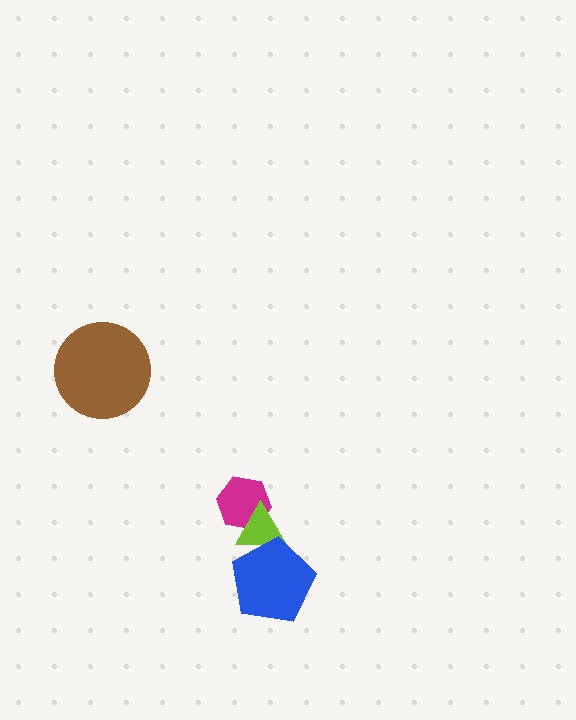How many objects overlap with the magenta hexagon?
1 object overlaps with the magenta hexagon.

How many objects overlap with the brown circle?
0 objects overlap with the brown circle.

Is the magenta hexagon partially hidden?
Yes, it is partially covered by another shape.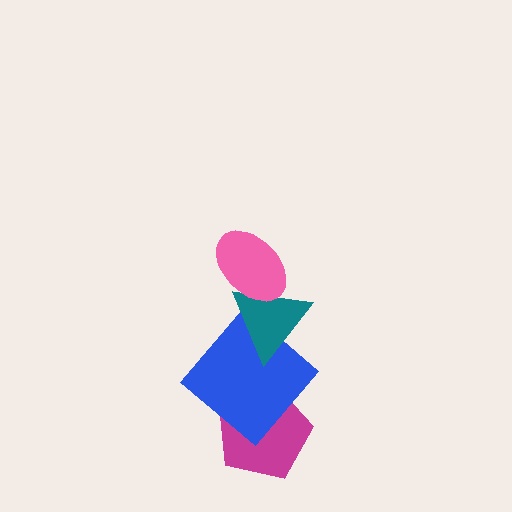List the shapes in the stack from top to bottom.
From top to bottom: the pink ellipse, the teal triangle, the blue diamond, the magenta pentagon.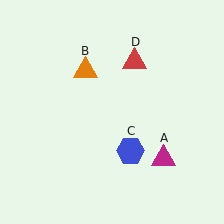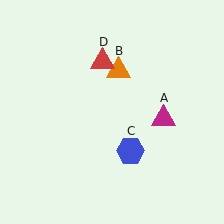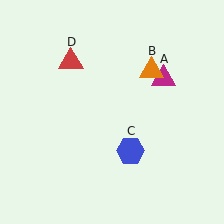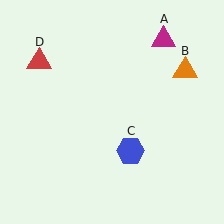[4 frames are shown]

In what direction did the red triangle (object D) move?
The red triangle (object D) moved left.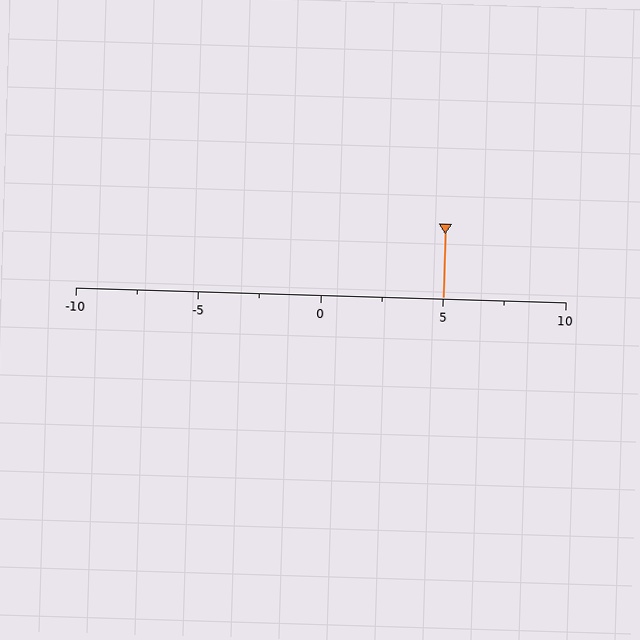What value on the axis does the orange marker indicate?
The marker indicates approximately 5.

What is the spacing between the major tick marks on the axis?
The major ticks are spaced 5 apart.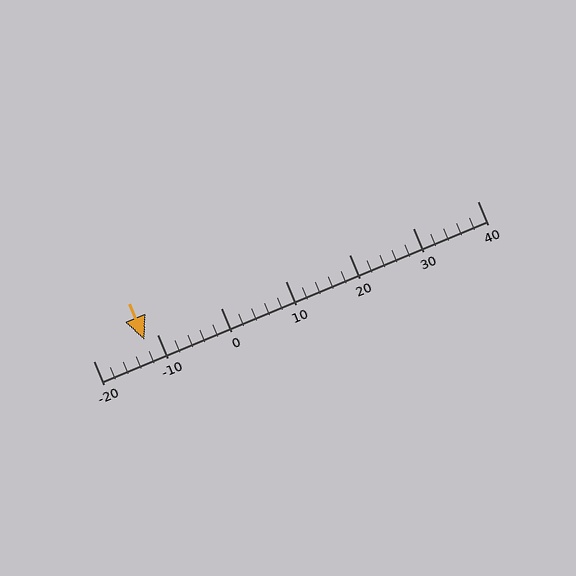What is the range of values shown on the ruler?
The ruler shows values from -20 to 40.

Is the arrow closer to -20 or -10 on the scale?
The arrow is closer to -10.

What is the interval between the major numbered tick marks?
The major tick marks are spaced 10 units apart.